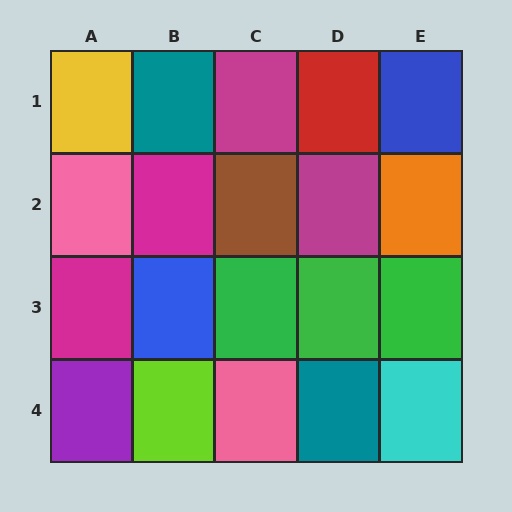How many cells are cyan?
1 cell is cyan.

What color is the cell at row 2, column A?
Pink.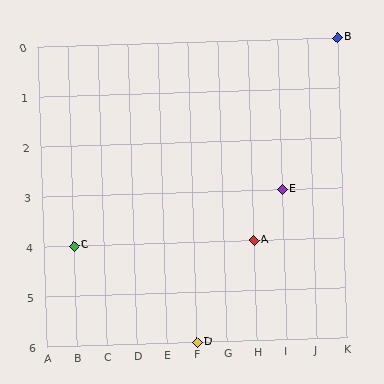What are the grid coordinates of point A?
Point A is at grid coordinates (H, 4).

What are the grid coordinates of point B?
Point B is at grid coordinates (K, 0).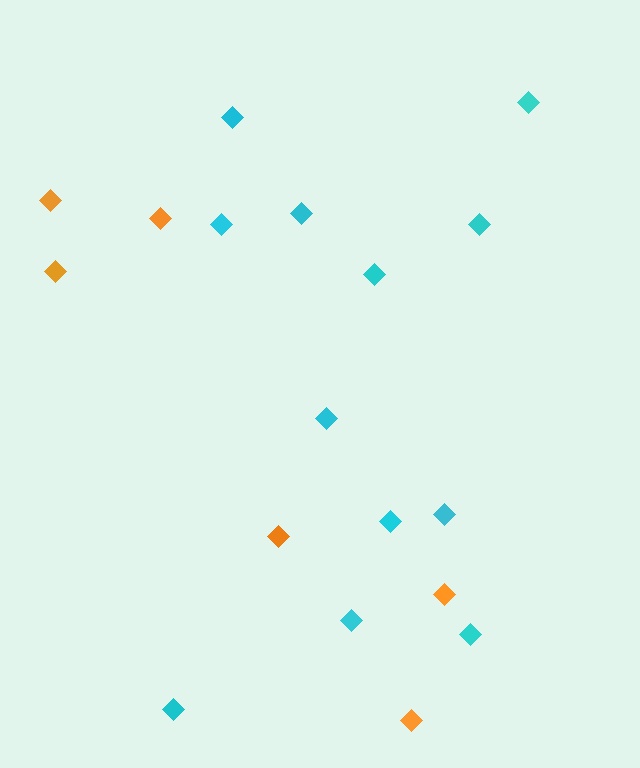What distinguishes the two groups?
There are 2 groups: one group of cyan diamonds (12) and one group of orange diamonds (6).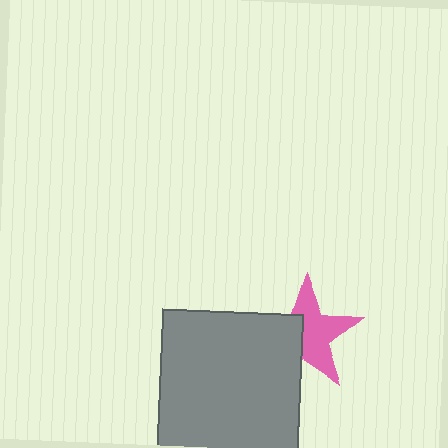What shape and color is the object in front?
The object in front is a gray square.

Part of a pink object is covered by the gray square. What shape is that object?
It is a star.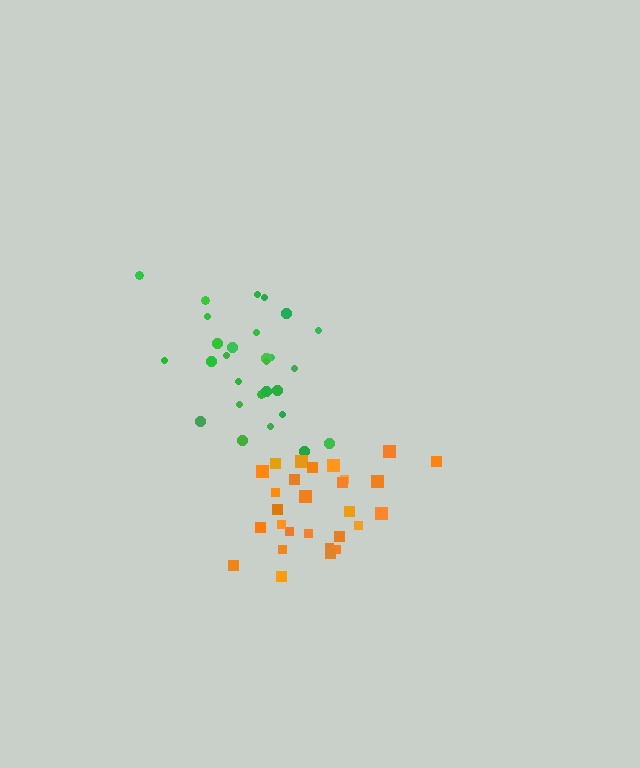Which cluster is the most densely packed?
Green.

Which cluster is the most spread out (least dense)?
Orange.